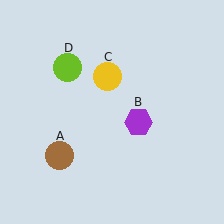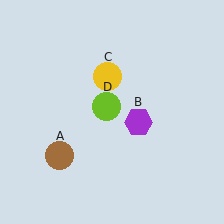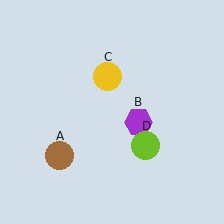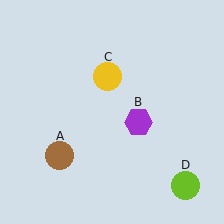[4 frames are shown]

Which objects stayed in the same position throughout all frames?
Brown circle (object A) and purple hexagon (object B) and yellow circle (object C) remained stationary.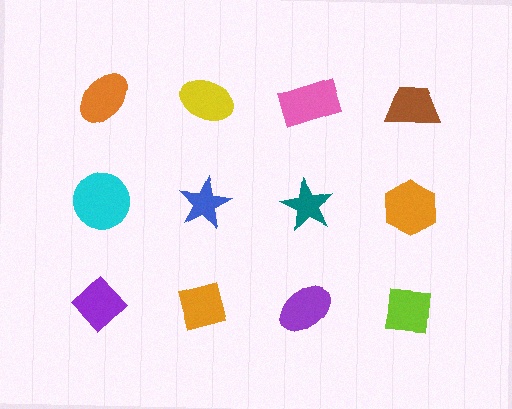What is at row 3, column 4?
A lime square.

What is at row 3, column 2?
An orange square.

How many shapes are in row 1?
4 shapes.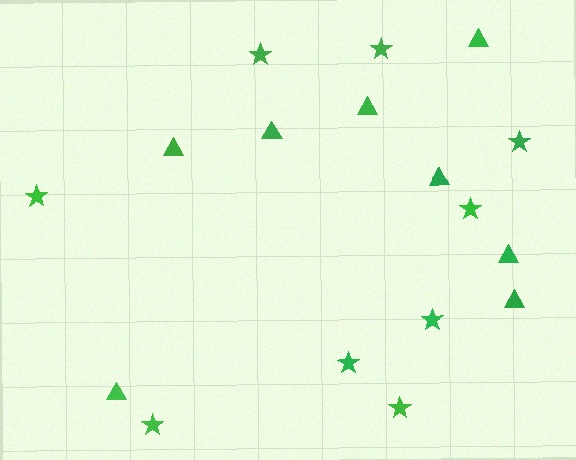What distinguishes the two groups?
There are 2 groups: one group of triangles (8) and one group of stars (9).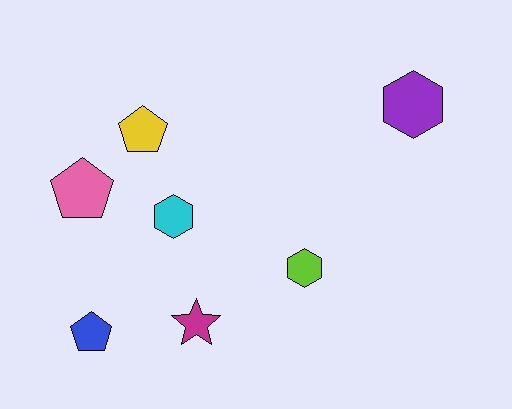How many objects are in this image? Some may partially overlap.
There are 7 objects.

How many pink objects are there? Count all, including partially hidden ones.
There is 1 pink object.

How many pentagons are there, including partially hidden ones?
There are 3 pentagons.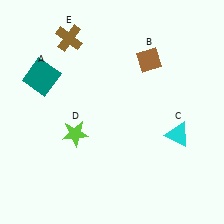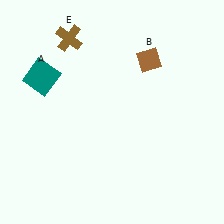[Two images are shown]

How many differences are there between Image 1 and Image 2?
There are 2 differences between the two images.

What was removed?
The lime star (D), the cyan triangle (C) were removed in Image 2.